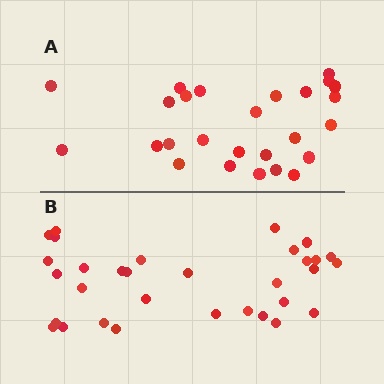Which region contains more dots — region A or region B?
Region B (the bottom region) has more dots.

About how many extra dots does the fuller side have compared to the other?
Region B has about 6 more dots than region A.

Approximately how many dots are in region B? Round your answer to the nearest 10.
About 30 dots. (The exact count is 32, which rounds to 30.)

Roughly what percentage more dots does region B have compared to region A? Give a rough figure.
About 25% more.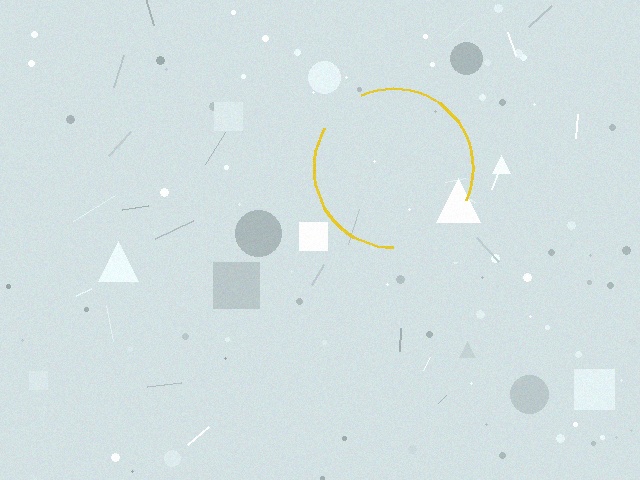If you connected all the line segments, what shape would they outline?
They would outline a circle.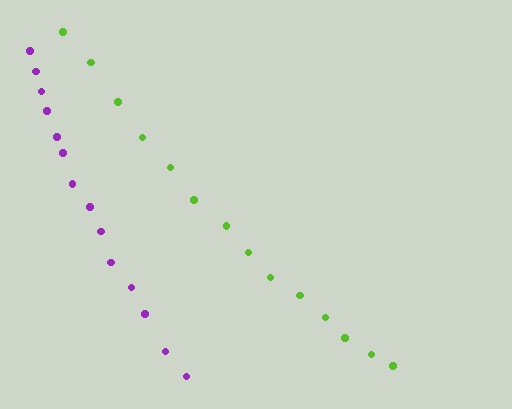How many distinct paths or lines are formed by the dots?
There are 2 distinct paths.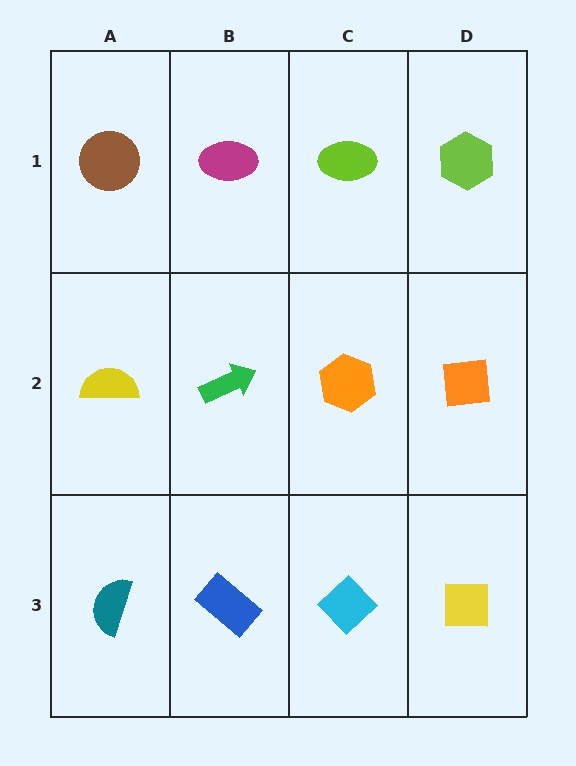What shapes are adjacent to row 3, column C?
An orange hexagon (row 2, column C), a blue rectangle (row 3, column B), a yellow square (row 3, column D).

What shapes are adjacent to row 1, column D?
An orange square (row 2, column D), a lime ellipse (row 1, column C).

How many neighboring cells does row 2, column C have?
4.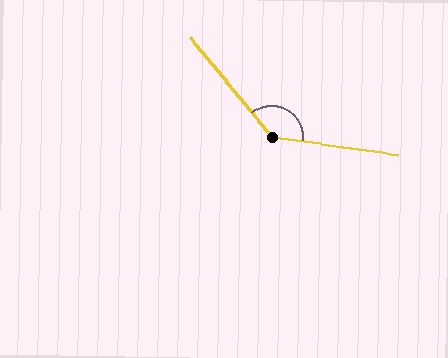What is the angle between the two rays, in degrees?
Approximately 138 degrees.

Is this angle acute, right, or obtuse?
It is obtuse.